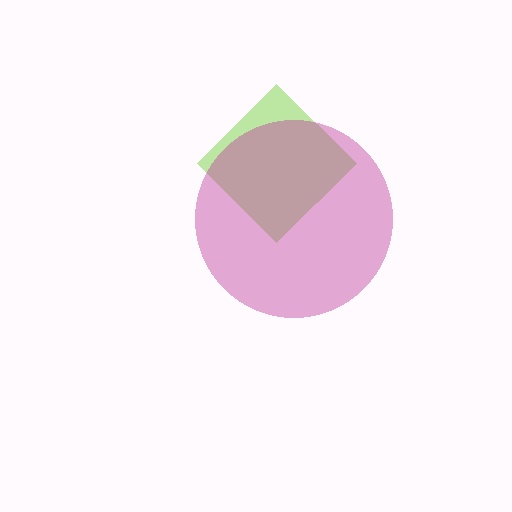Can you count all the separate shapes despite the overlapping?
Yes, there are 2 separate shapes.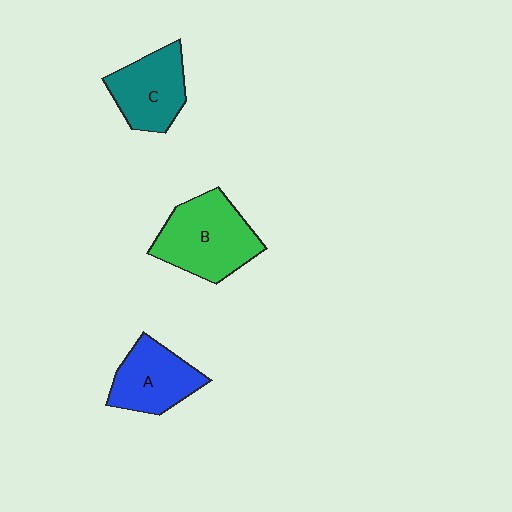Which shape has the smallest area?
Shape A (blue).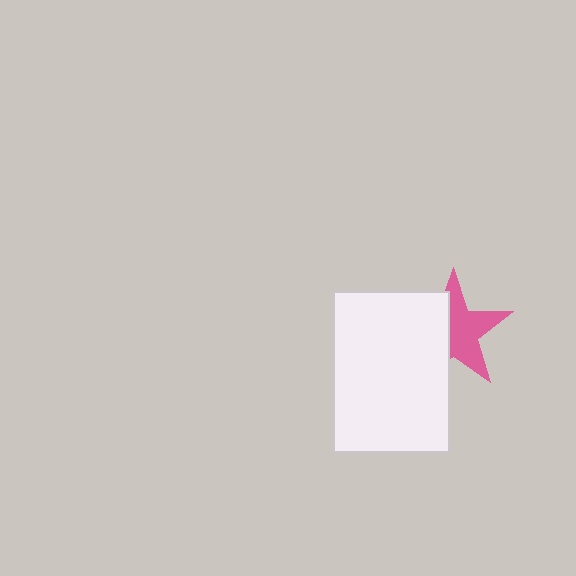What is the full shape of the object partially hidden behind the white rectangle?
The partially hidden object is a pink star.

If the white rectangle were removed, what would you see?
You would see the complete pink star.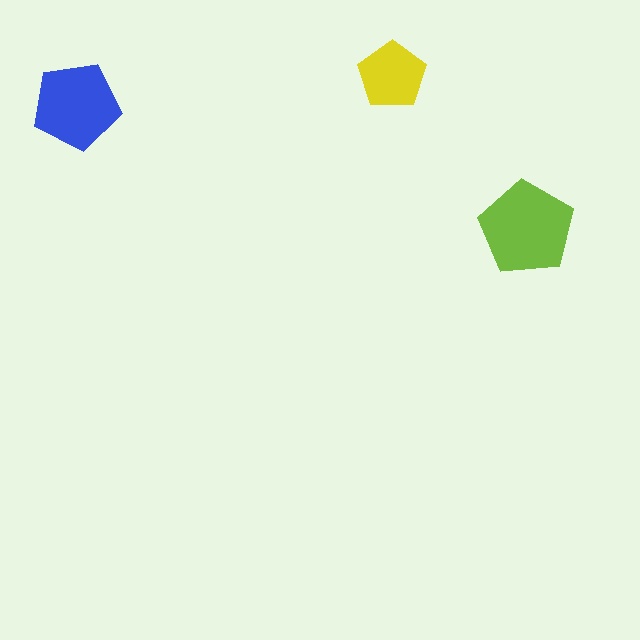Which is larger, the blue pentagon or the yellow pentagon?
The blue one.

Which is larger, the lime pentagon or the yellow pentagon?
The lime one.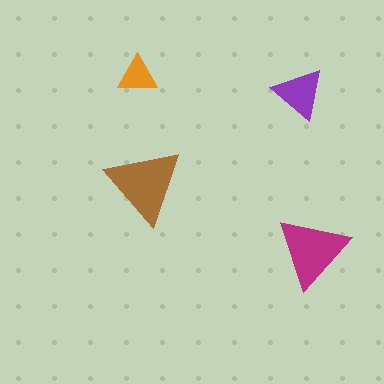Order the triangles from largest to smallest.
the brown one, the magenta one, the purple one, the orange one.